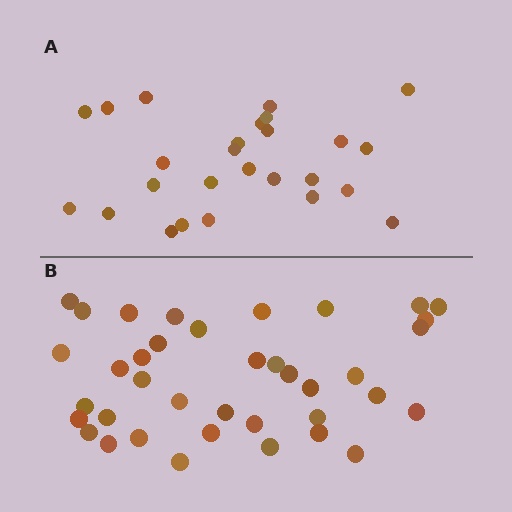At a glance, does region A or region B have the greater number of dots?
Region B (the bottom region) has more dots.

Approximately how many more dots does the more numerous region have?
Region B has roughly 12 or so more dots than region A.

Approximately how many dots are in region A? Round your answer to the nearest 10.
About 30 dots. (The exact count is 26, which rounds to 30.)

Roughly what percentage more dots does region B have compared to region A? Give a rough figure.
About 45% more.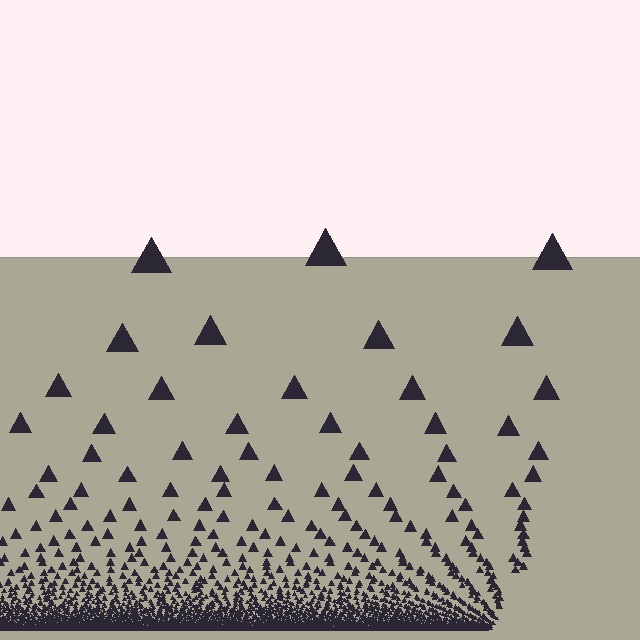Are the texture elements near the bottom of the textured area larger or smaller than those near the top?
Smaller. The gradient is inverted — elements near the bottom are smaller and denser.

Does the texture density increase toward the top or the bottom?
Density increases toward the bottom.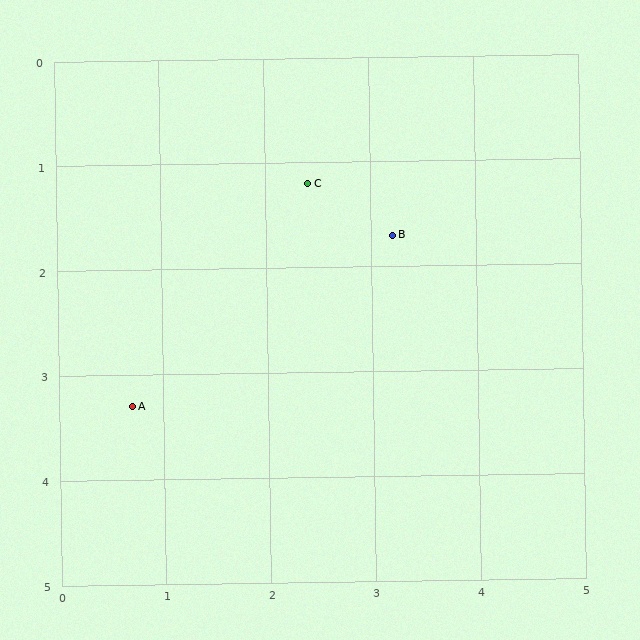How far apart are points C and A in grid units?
Points C and A are about 2.7 grid units apart.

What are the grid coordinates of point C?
Point C is at approximately (2.4, 1.2).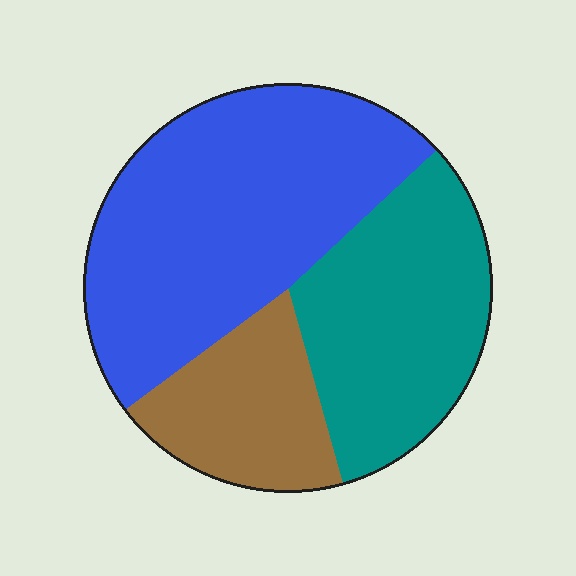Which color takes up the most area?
Blue, at roughly 50%.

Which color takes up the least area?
Brown, at roughly 20%.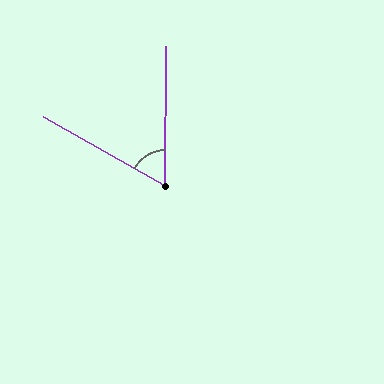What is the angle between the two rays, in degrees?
Approximately 61 degrees.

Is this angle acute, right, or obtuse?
It is acute.